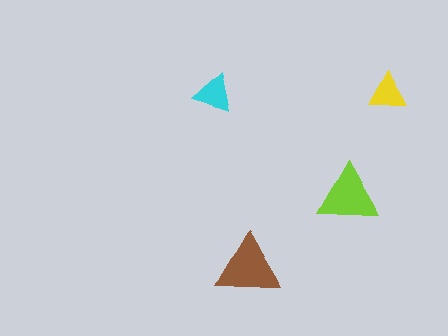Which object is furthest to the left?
The cyan triangle is leftmost.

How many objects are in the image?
There are 4 objects in the image.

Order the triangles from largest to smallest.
the brown one, the lime one, the cyan one, the yellow one.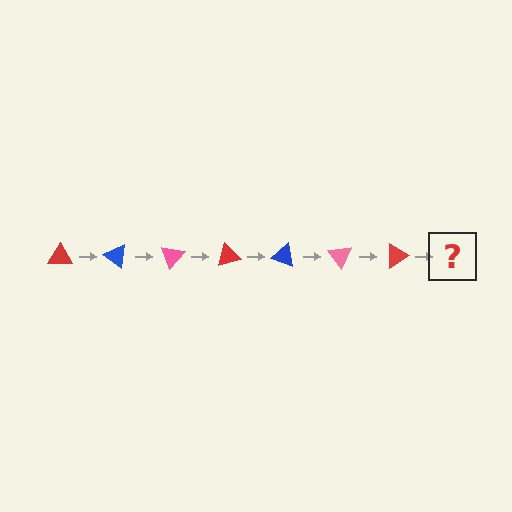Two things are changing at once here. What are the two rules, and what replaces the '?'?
The two rules are that it rotates 35 degrees each step and the color cycles through red, blue, and pink. The '?' should be a blue triangle, rotated 245 degrees from the start.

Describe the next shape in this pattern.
It should be a blue triangle, rotated 245 degrees from the start.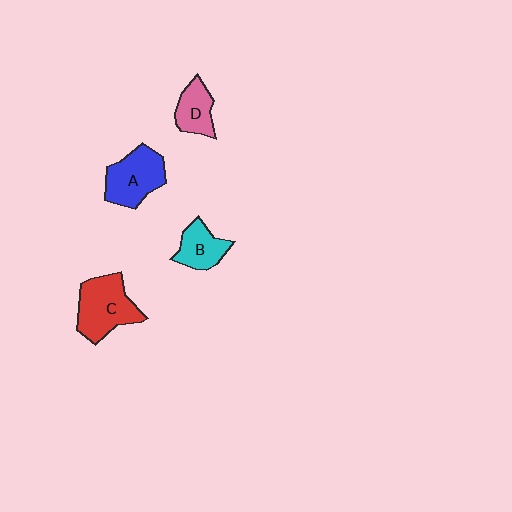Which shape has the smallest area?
Shape D (pink).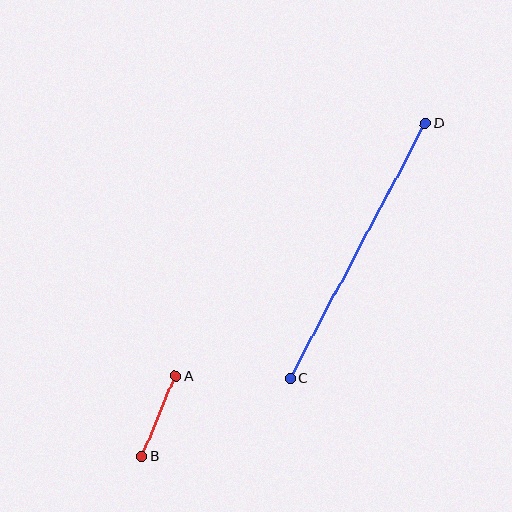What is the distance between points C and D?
The distance is approximately 288 pixels.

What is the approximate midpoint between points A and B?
The midpoint is at approximately (159, 416) pixels.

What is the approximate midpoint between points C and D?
The midpoint is at approximately (358, 251) pixels.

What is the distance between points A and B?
The distance is approximately 87 pixels.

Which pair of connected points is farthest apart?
Points C and D are farthest apart.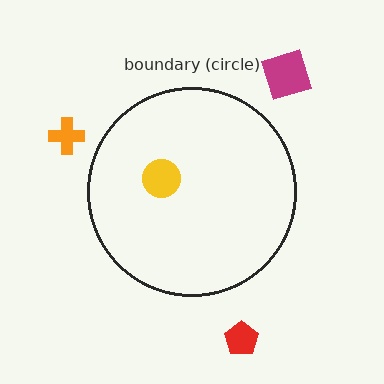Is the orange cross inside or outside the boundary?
Outside.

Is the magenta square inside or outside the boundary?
Outside.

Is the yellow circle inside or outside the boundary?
Inside.